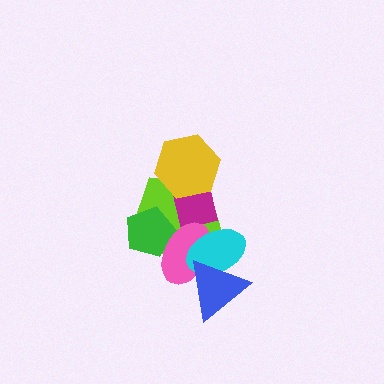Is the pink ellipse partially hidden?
Yes, it is partially covered by another shape.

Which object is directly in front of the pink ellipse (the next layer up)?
The cyan ellipse is directly in front of the pink ellipse.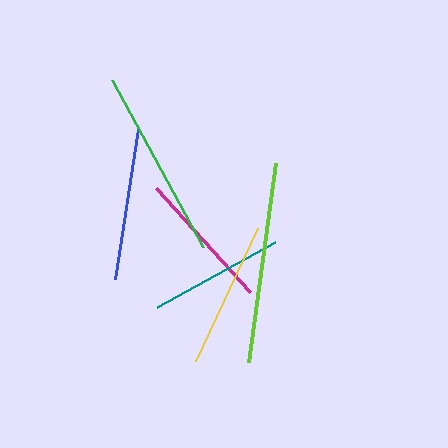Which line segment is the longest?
The lime line is the longest at approximately 201 pixels.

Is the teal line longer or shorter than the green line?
The green line is longer than the teal line.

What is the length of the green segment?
The green segment is approximately 190 pixels long.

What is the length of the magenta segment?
The magenta segment is approximately 140 pixels long.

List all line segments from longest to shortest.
From longest to shortest: lime, green, blue, yellow, magenta, teal.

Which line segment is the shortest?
The teal line is the shortest at approximately 134 pixels.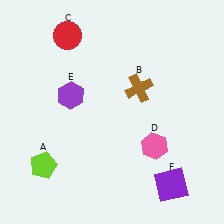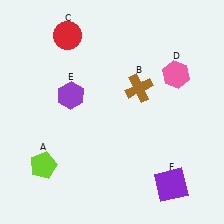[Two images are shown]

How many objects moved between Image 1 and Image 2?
1 object moved between the two images.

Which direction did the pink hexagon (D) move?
The pink hexagon (D) moved up.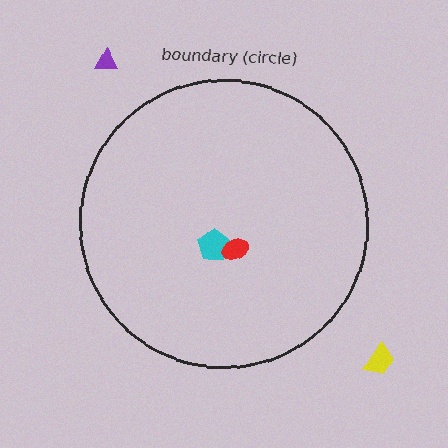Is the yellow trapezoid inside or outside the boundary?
Outside.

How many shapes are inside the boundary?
2 inside, 2 outside.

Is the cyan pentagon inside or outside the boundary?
Inside.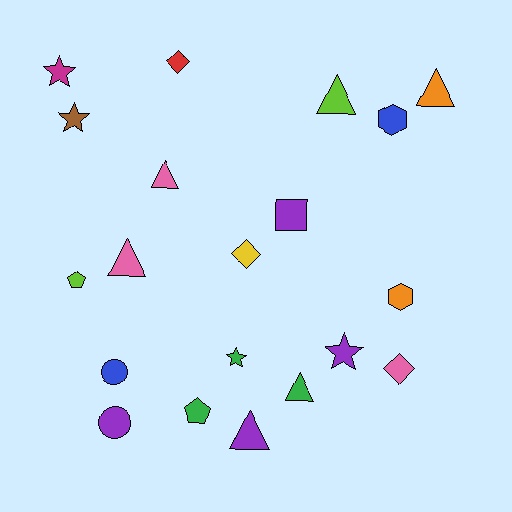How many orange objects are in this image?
There are 2 orange objects.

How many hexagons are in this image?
There are 2 hexagons.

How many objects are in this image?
There are 20 objects.